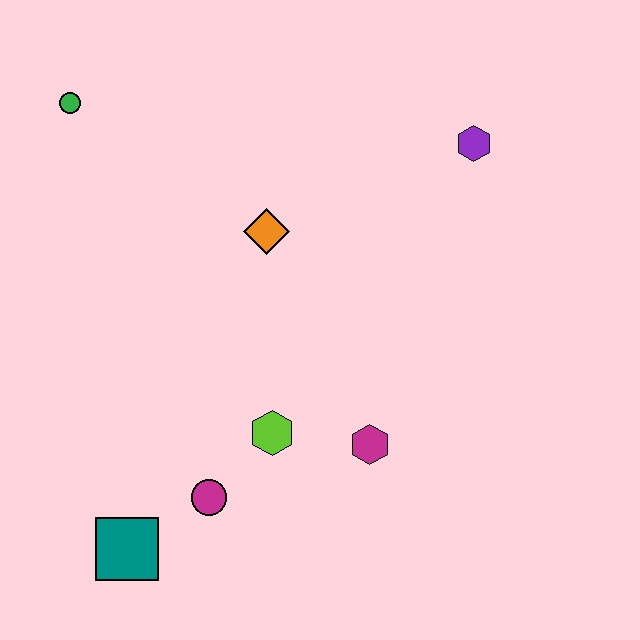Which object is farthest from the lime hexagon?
The green circle is farthest from the lime hexagon.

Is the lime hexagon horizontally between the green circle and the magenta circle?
No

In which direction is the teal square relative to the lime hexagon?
The teal square is to the left of the lime hexagon.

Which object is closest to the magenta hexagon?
The lime hexagon is closest to the magenta hexagon.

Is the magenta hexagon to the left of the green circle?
No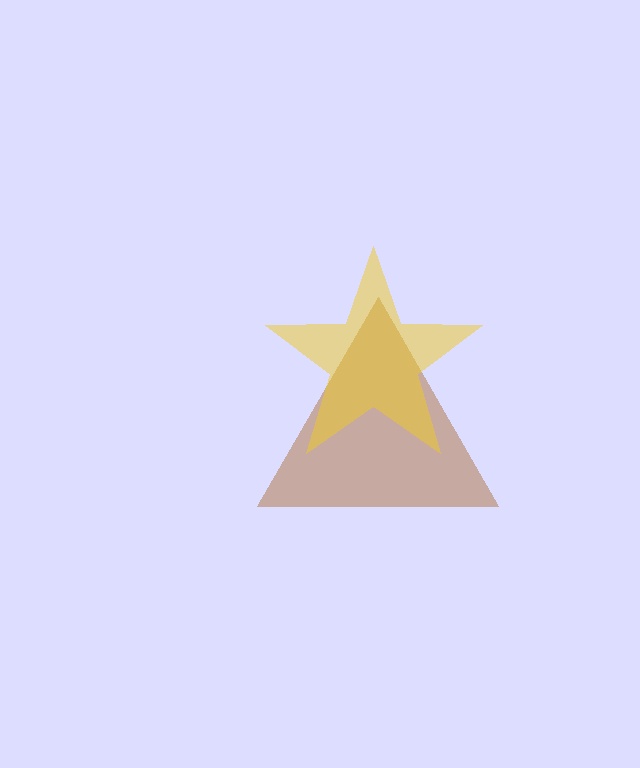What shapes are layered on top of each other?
The layered shapes are: a brown triangle, a yellow star.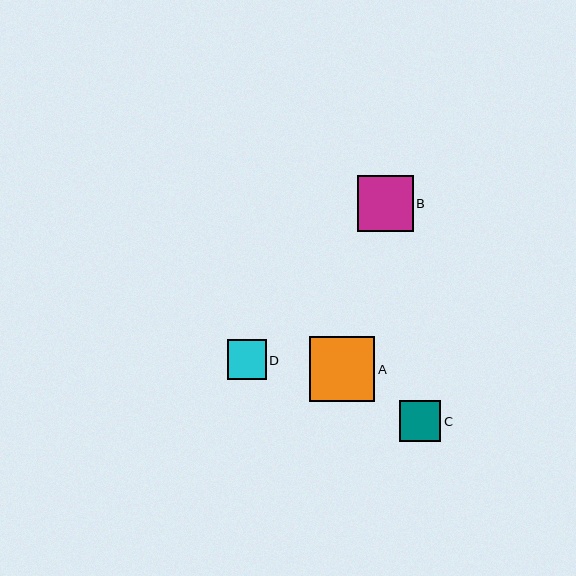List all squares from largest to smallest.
From largest to smallest: A, B, C, D.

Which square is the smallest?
Square D is the smallest with a size of approximately 39 pixels.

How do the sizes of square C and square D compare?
Square C and square D are approximately the same size.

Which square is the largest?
Square A is the largest with a size of approximately 65 pixels.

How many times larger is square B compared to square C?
Square B is approximately 1.3 times the size of square C.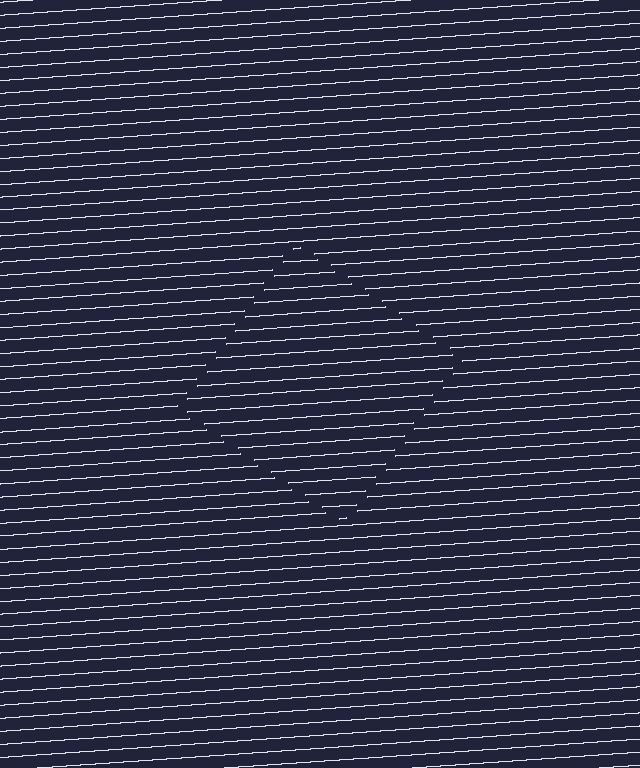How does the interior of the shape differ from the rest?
The interior of the shape contains the same grating, shifted by half a period — the contour is defined by the phase discontinuity where line-ends from the inner and outer gratings abut.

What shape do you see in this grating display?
An illusory square. The interior of the shape contains the same grating, shifted by half a period — the contour is defined by the phase discontinuity where line-ends from the inner and outer gratings abut.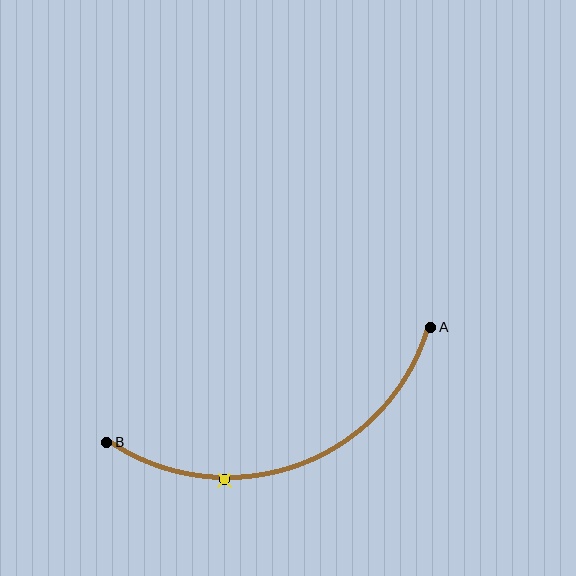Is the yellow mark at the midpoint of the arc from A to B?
No. The yellow mark lies on the arc but is closer to endpoint B. The arc midpoint would be at the point on the curve equidistant along the arc from both A and B.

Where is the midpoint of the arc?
The arc midpoint is the point on the curve farthest from the straight line joining A and B. It sits below that line.